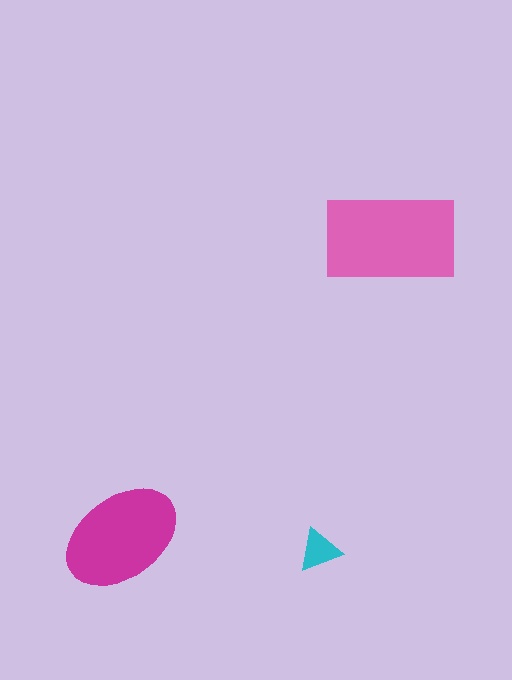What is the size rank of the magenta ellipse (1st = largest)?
2nd.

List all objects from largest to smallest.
The pink rectangle, the magenta ellipse, the cyan triangle.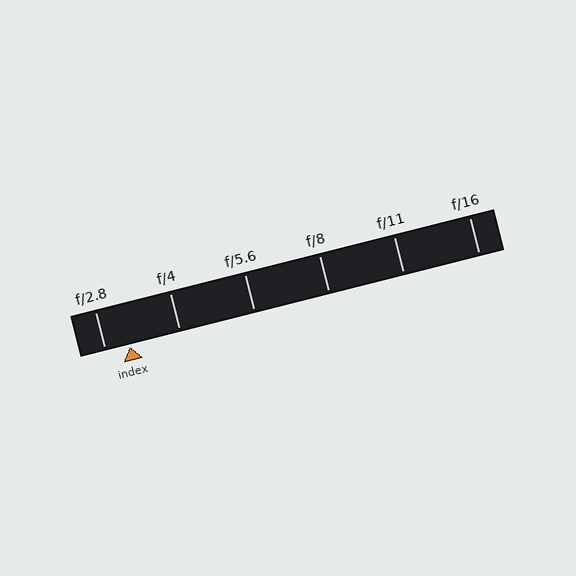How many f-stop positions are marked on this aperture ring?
There are 6 f-stop positions marked.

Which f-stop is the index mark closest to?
The index mark is closest to f/2.8.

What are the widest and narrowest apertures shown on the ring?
The widest aperture shown is f/2.8 and the narrowest is f/16.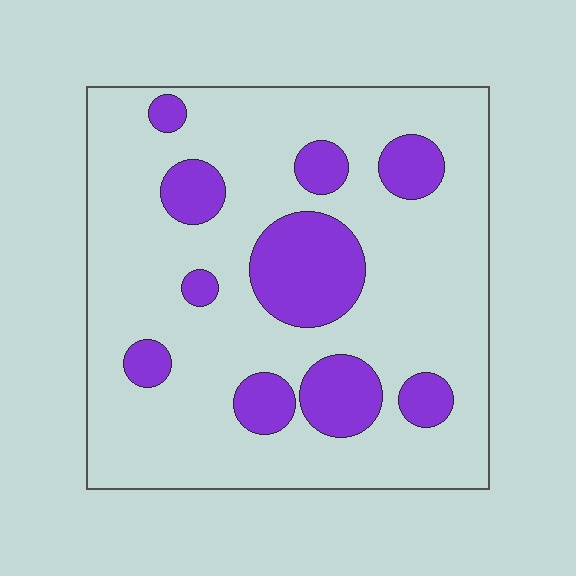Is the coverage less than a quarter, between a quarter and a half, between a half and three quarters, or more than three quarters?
Less than a quarter.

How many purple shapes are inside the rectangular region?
10.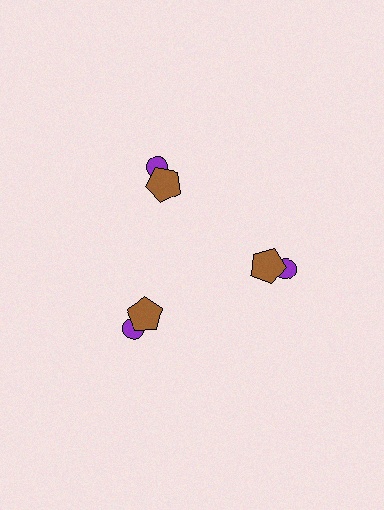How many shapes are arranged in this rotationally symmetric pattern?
There are 6 shapes, arranged in 3 groups of 2.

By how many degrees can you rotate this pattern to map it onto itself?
The pattern maps onto itself every 120 degrees of rotation.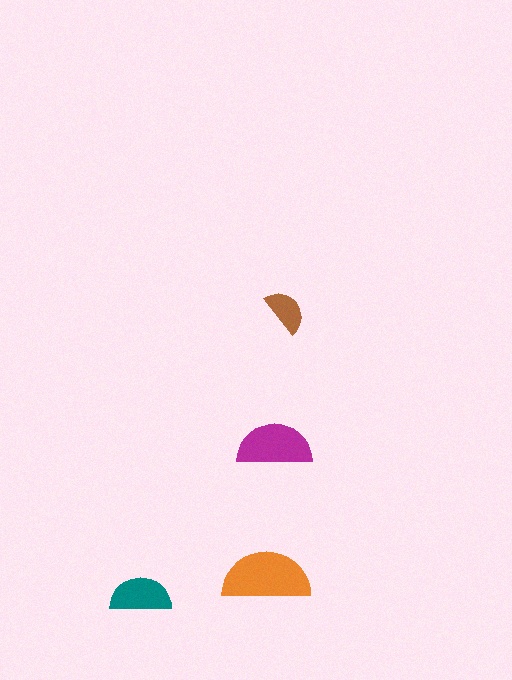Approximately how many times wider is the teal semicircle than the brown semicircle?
About 1.5 times wider.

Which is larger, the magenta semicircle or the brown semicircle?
The magenta one.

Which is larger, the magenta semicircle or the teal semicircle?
The magenta one.